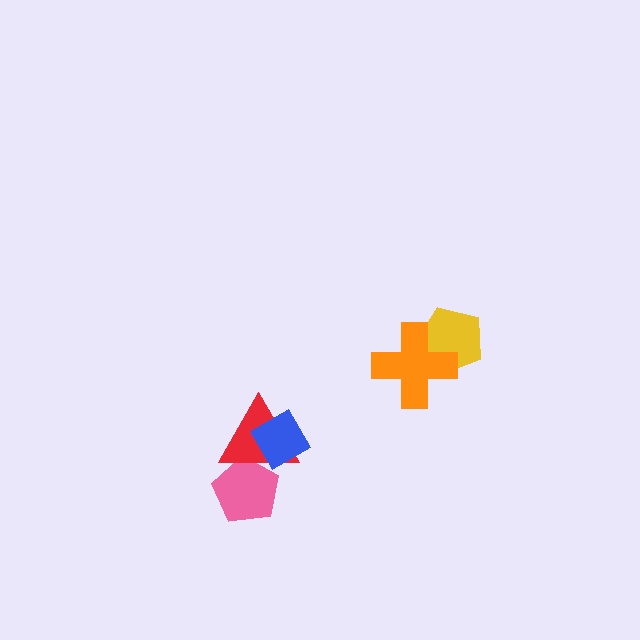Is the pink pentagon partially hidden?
Yes, it is partially covered by another shape.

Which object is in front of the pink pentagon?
The red triangle is in front of the pink pentagon.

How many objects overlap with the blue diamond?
1 object overlaps with the blue diamond.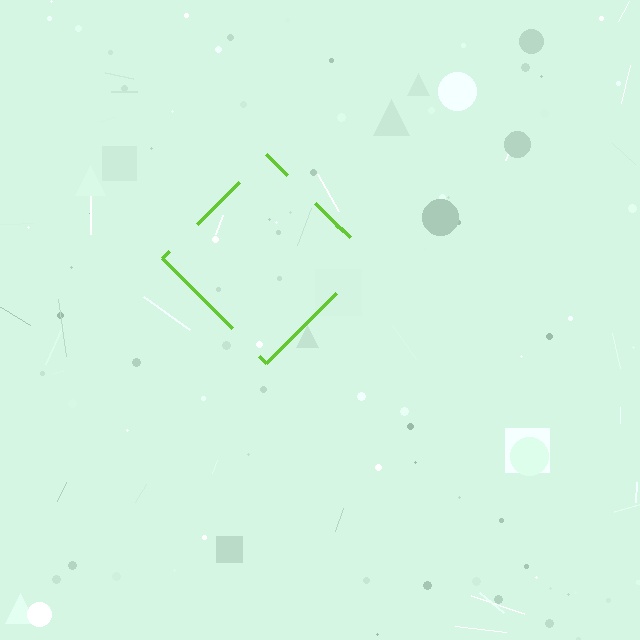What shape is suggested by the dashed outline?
The dashed outline suggests a diamond.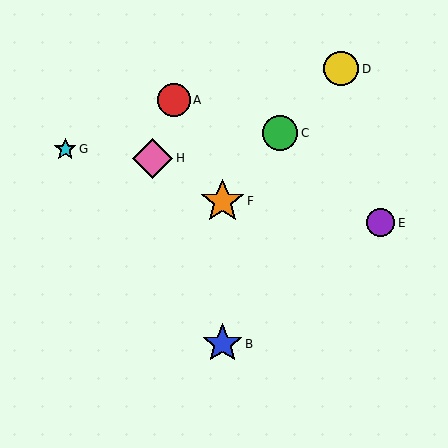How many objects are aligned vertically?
2 objects (B, F) are aligned vertically.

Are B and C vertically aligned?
No, B is at x≈222 and C is at x≈280.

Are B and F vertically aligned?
Yes, both are at x≈222.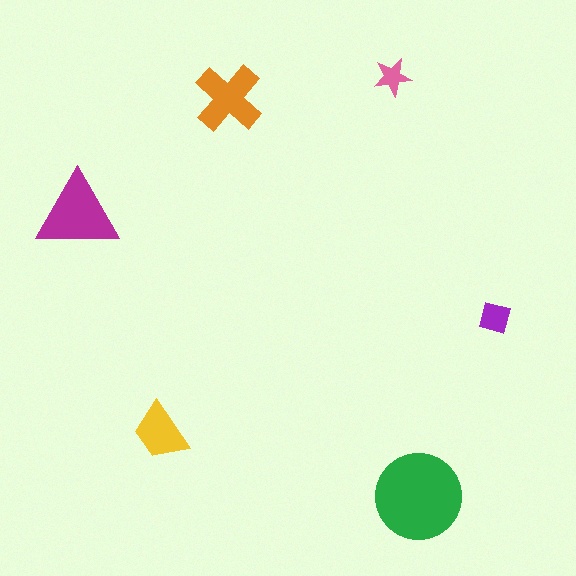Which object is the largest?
The green circle.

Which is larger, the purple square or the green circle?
The green circle.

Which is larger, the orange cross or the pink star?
The orange cross.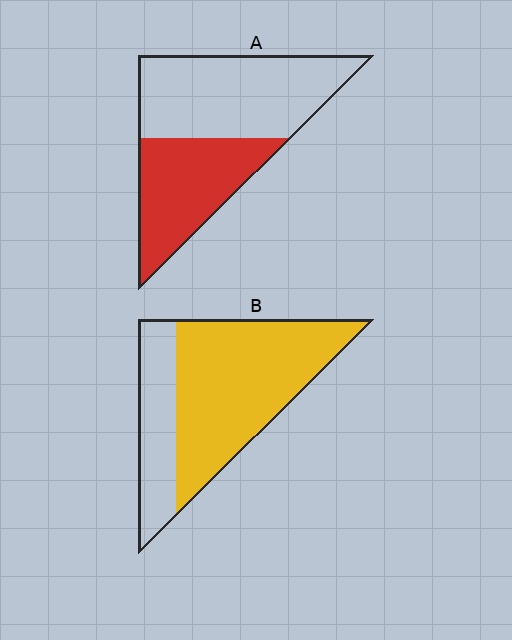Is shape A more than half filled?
No.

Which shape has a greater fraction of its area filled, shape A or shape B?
Shape B.